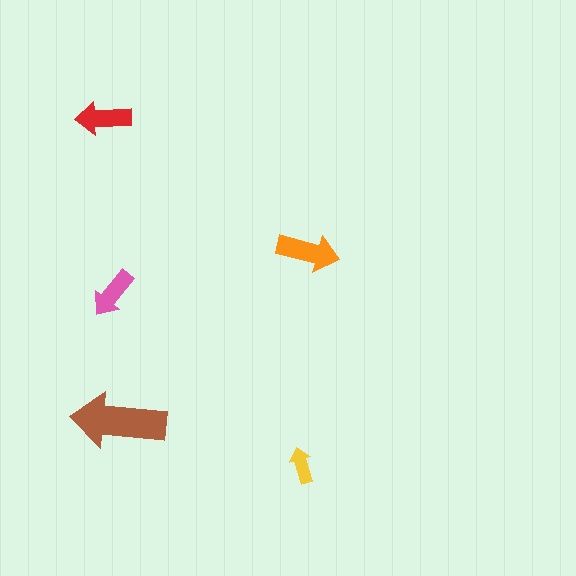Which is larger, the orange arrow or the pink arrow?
The orange one.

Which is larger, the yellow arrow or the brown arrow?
The brown one.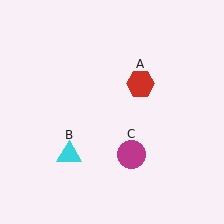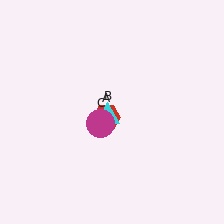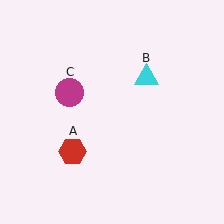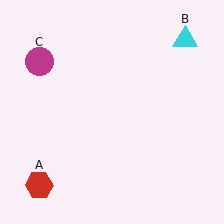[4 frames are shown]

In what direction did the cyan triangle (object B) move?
The cyan triangle (object B) moved up and to the right.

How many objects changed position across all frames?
3 objects changed position: red hexagon (object A), cyan triangle (object B), magenta circle (object C).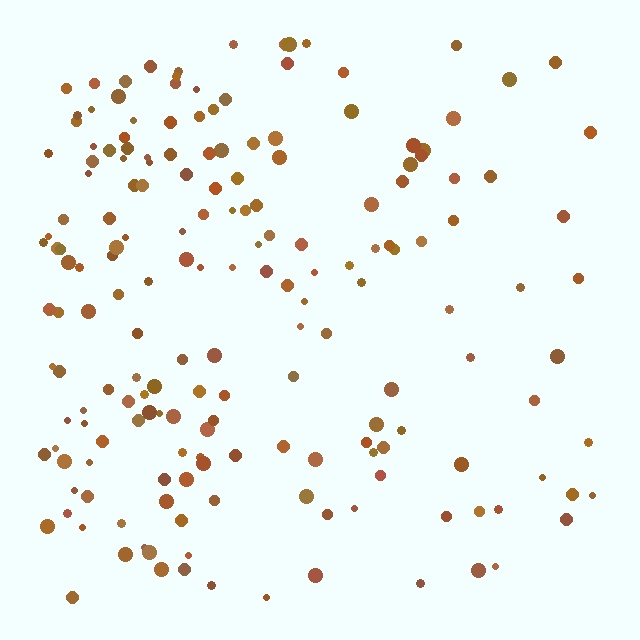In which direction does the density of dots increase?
From right to left, with the left side densest.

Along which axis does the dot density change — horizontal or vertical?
Horizontal.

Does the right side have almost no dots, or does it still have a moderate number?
Still a moderate number, just noticeably fewer than the left.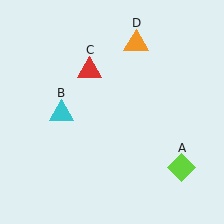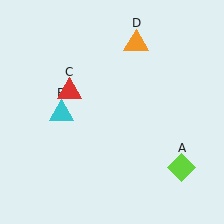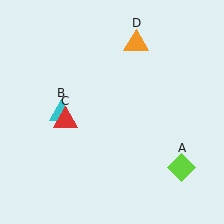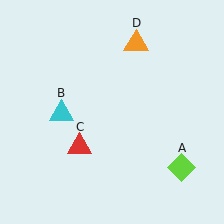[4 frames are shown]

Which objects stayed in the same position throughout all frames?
Lime diamond (object A) and cyan triangle (object B) and orange triangle (object D) remained stationary.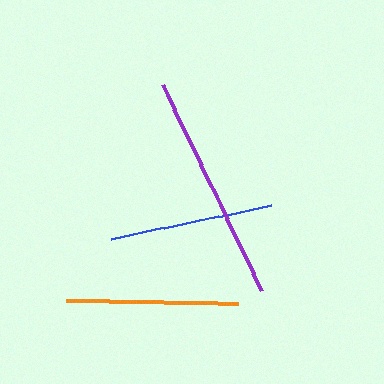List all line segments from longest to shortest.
From longest to shortest: purple, orange, blue.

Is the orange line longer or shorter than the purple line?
The purple line is longer than the orange line.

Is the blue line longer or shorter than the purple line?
The purple line is longer than the blue line.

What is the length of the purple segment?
The purple segment is approximately 229 pixels long.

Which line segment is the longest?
The purple line is the longest at approximately 229 pixels.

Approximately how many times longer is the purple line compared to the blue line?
The purple line is approximately 1.4 times the length of the blue line.